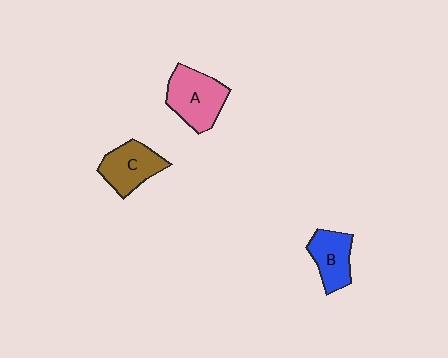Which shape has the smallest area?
Shape B (blue).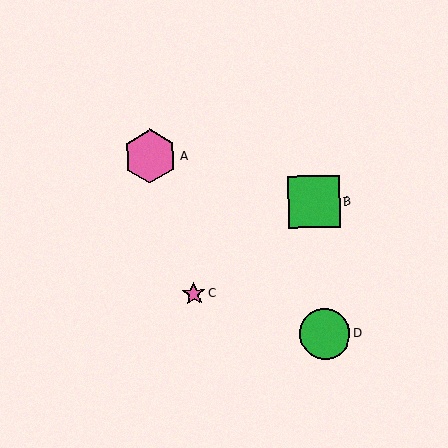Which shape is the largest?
The pink hexagon (labeled A) is the largest.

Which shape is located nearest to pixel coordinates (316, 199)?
The green square (labeled B) at (314, 202) is nearest to that location.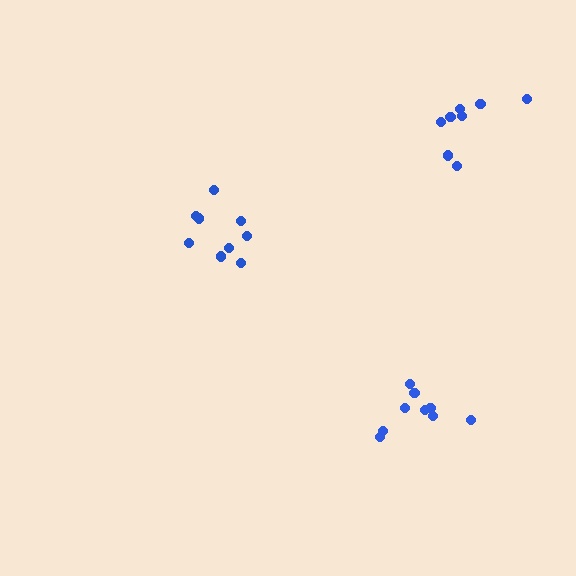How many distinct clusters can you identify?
There are 3 distinct clusters.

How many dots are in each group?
Group 1: 9 dots, Group 2: 9 dots, Group 3: 8 dots (26 total).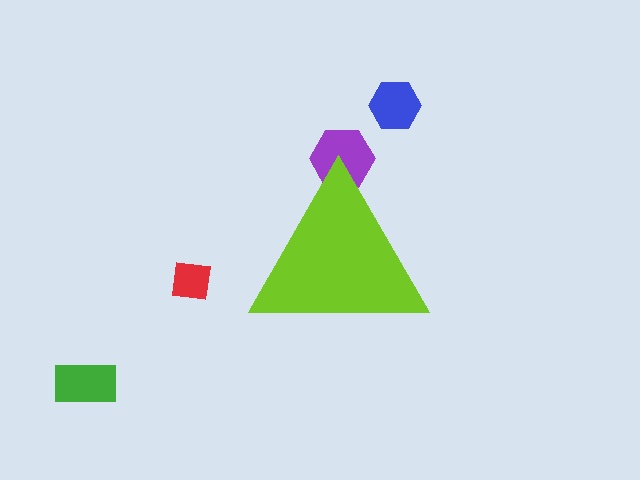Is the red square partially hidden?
No, the red square is fully visible.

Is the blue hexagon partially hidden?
No, the blue hexagon is fully visible.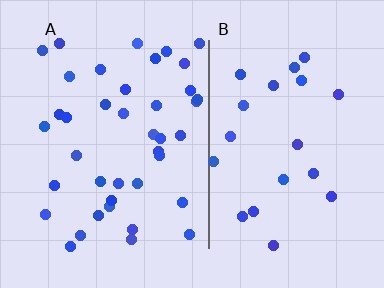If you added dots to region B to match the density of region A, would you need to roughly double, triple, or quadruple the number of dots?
Approximately double.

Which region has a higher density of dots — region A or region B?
A (the left).